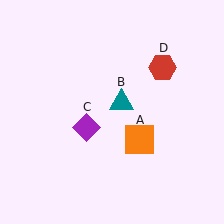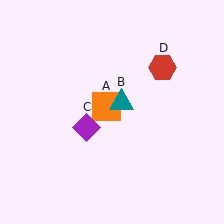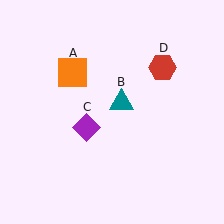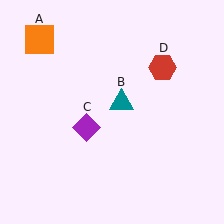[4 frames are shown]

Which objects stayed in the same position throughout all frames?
Teal triangle (object B) and purple diamond (object C) and red hexagon (object D) remained stationary.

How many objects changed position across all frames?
1 object changed position: orange square (object A).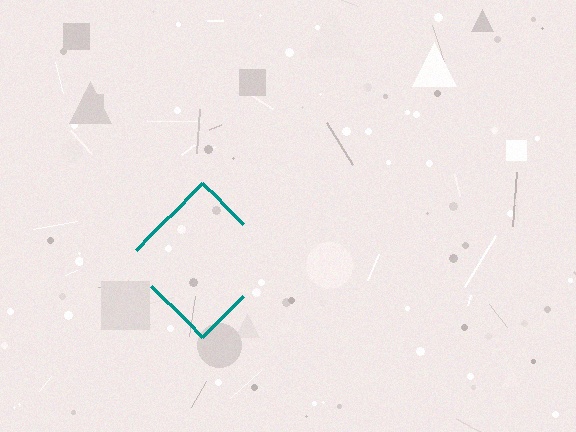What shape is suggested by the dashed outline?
The dashed outline suggests a diamond.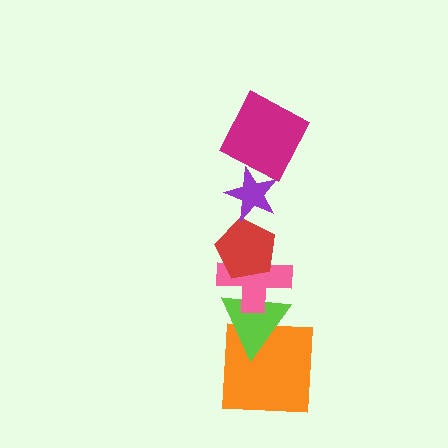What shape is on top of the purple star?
The magenta square is on top of the purple star.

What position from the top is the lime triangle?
The lime triangle is 5th from the top.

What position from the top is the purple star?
The purple star is 2nd from the top.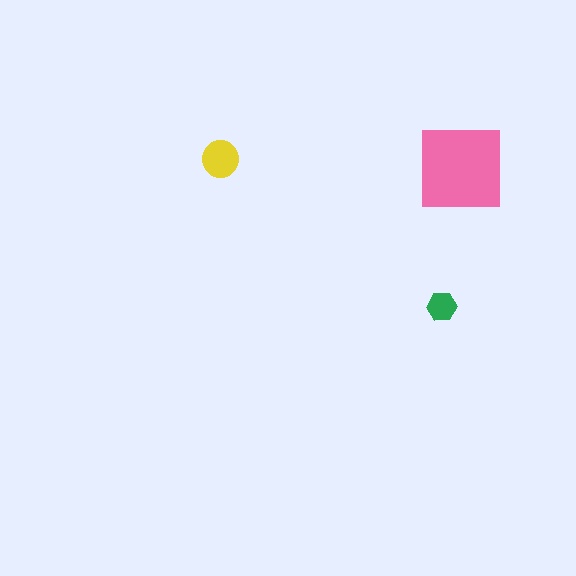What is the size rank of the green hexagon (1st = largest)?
3rd.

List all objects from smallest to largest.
The green hexagon, the yellow circle, the pink square.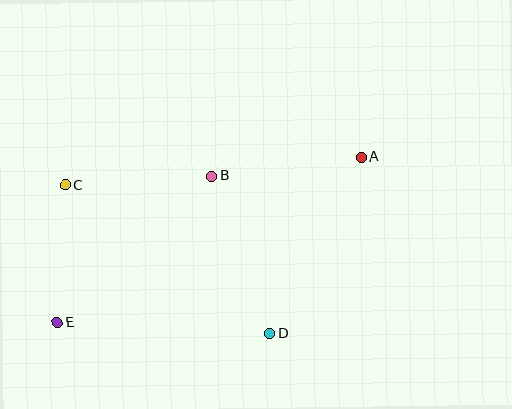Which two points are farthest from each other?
Points A and E are farthest from each other.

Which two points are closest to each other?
Points C and E are closest to each other.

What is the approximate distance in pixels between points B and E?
The distance between B and E is approximately 213 pixels.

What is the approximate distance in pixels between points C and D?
The distance between C and D is approximately 252 pixels.